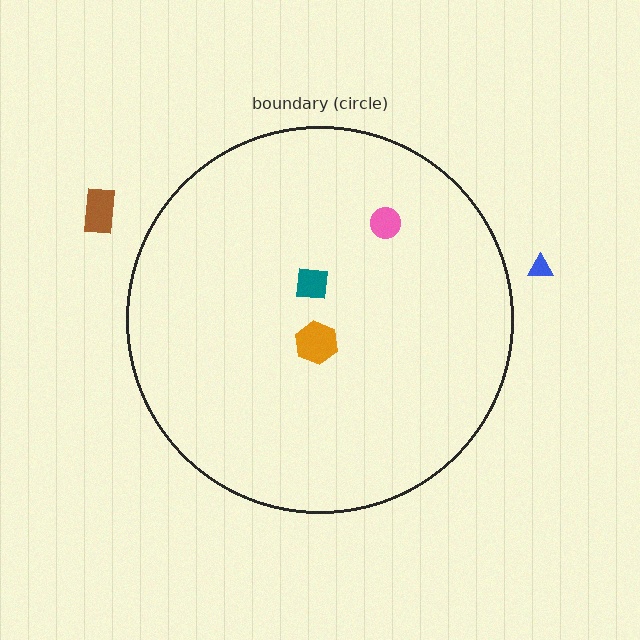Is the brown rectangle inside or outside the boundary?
Outside.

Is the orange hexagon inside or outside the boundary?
Inside.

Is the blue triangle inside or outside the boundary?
Outside.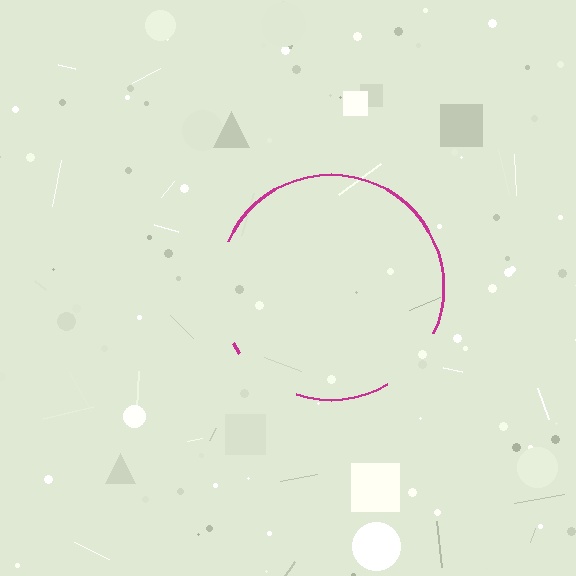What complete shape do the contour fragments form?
The contour fragments form a circle.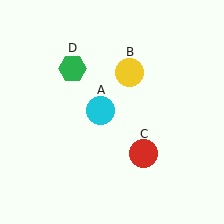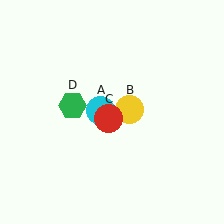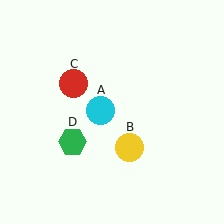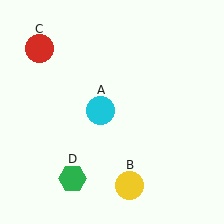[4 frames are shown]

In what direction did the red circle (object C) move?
The red circle (object C) moved up and to the left.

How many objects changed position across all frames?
3 objects changed position: yellow circle (object B), red circle (object C), green hexagon (object D).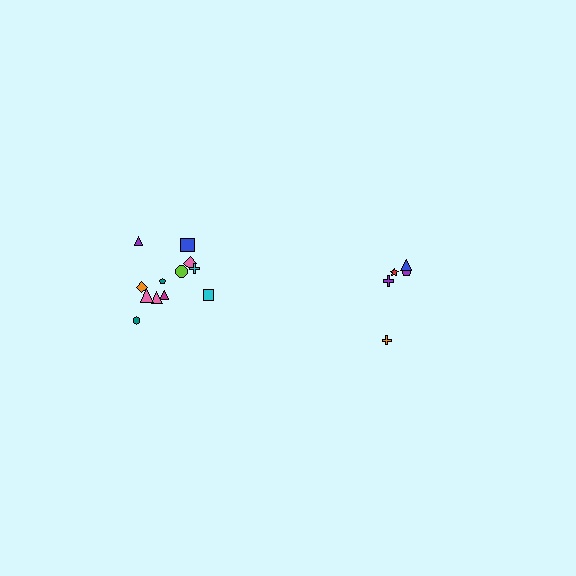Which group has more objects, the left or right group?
The left group.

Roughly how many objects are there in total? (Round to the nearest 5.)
Roughly 15 objects in total.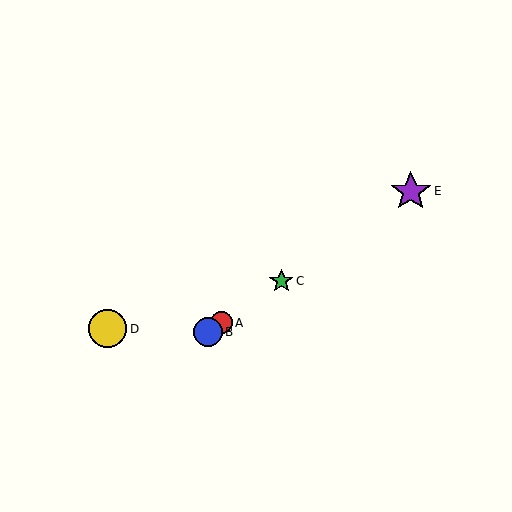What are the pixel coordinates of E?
Object E is at (411, 191).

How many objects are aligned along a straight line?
4 objects (A, B, C, E) are aligned along a straight line.